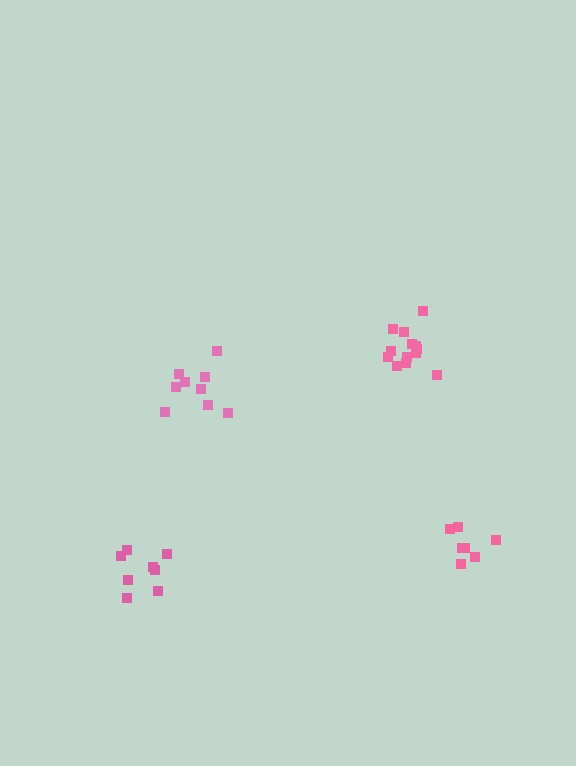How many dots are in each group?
Group 1: 8 dots, Group 2: 9 dots, Group 3: 7 dots, Group 4: 13 dots (37 total).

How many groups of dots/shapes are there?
There are 4 groups.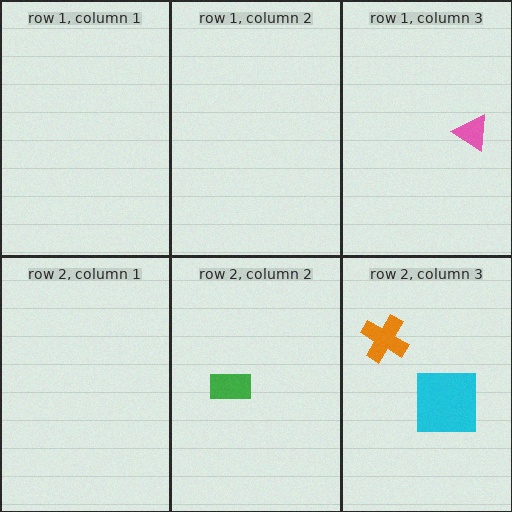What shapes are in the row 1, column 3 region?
The pink triangle.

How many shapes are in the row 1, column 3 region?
1.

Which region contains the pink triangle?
The row 1, column 3 region.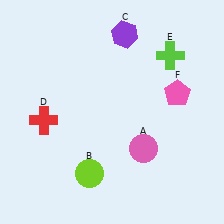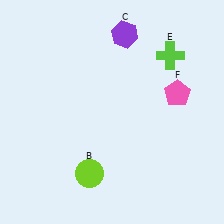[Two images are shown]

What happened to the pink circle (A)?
The pink circle (A) was removed in Image 2. It was in the bottom-right area of Image 1.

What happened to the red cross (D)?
The red cross (D) was removed in Image 2. It was in the bottom-left area of Image 1.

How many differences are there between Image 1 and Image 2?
There are 2 differences between the two images.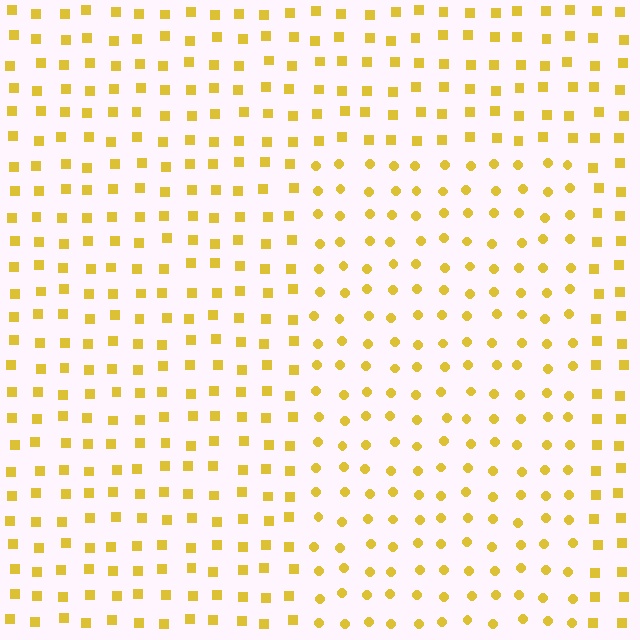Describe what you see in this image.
The image is filled with small yellow elements arranged in a uniform grid. A rectangle-shaped region contains circles, while the surrounding area contains squares. The boundary is defined purely by the change in element shape.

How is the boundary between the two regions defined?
The boundary is defined by a change in element shape: circles inside vs. squares outside. All elements share the same color and spacing.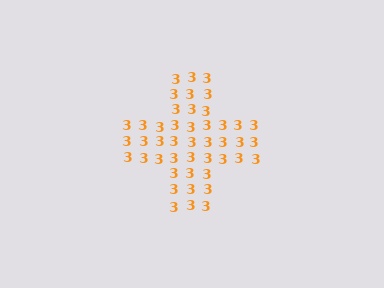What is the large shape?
The large shape is a cross.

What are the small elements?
The small elements are digit 3's.